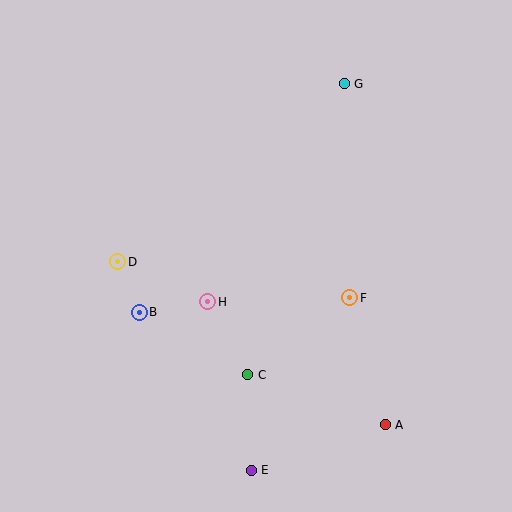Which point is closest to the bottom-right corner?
Point A is closest to the bottom-right corner.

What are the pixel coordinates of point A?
Point A is at (385, 425).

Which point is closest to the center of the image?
Point H at (208, 302) is closest to the center.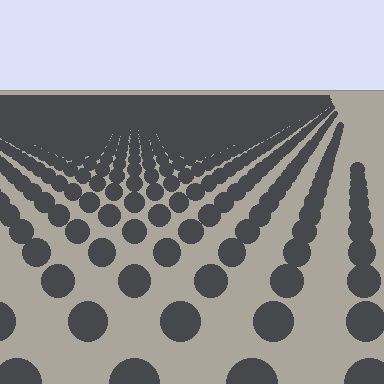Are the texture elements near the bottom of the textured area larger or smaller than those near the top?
Larger. Near the bottom, elements are closer to the viewer and appear at a bigger on-screen size.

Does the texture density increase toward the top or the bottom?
Density increases toward the top.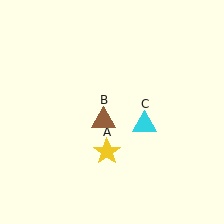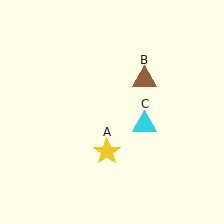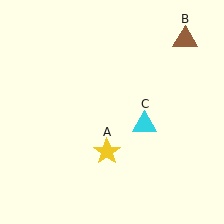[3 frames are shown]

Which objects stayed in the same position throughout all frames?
Yellow star (object A) and cyan triangle (object C) remained stationary.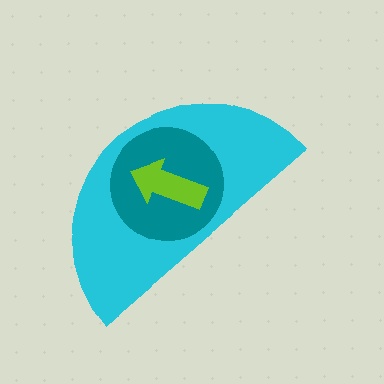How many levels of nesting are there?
3.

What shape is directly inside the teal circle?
The lime arrow.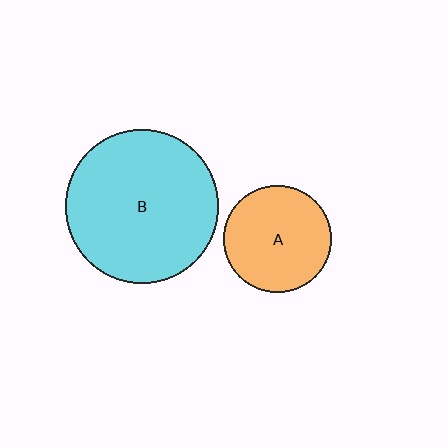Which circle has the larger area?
Circle B (cyan).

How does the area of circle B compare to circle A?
Approximately 2.0 times.